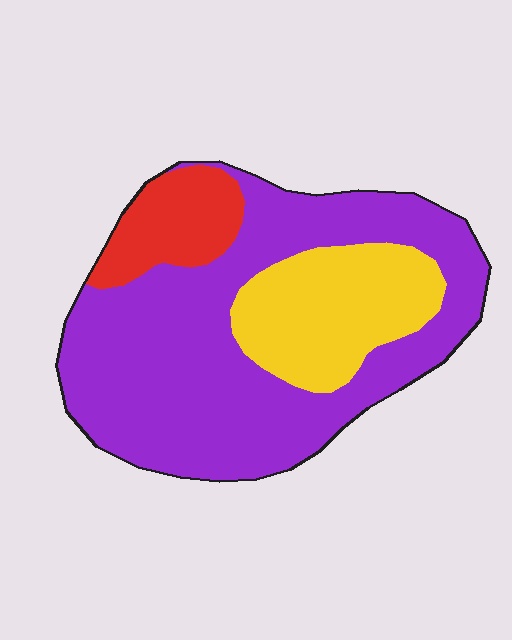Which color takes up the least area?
Red, at roughly 10%.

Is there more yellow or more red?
Yellow.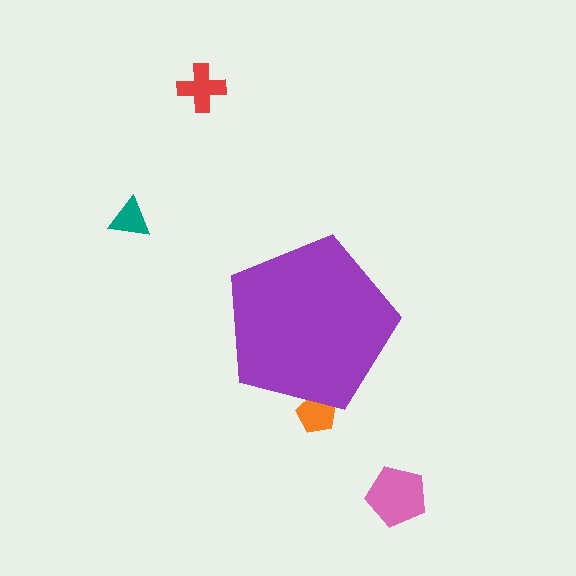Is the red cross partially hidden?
No, the red cross is fully visible.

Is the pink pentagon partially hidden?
No, the pink pentagon is fully visible.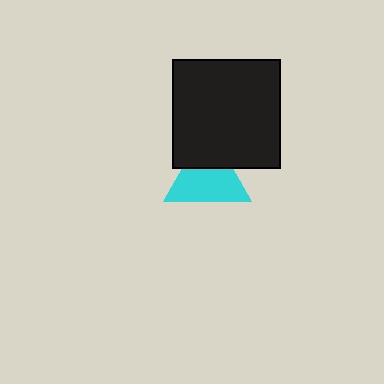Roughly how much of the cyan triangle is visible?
Most of it is visible (roughly 65%).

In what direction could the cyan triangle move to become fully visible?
The cyan triangle could move down. That would shift it out from behind the black square entirely.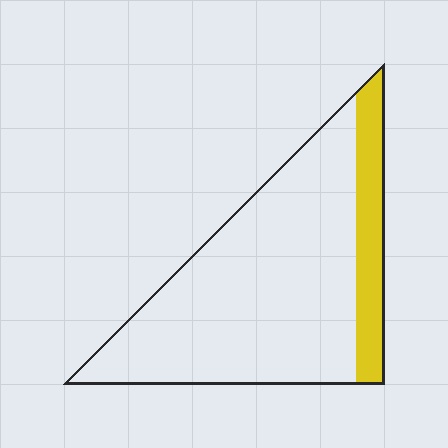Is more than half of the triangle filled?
No.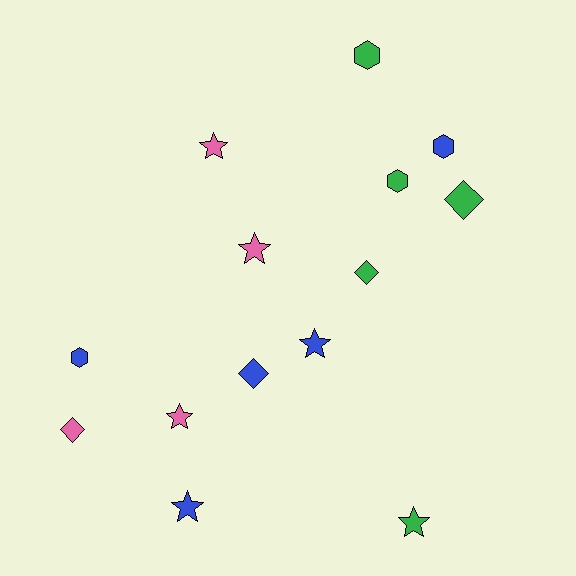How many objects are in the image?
There are 14 objects.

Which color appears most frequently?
Blue, with 5 objects.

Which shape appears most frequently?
Star, with 6 objects.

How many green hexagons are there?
There are 2 green hexagons.